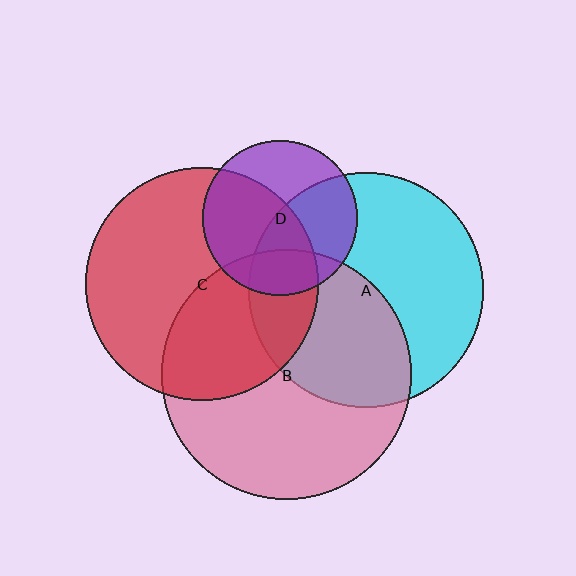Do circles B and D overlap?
Yes.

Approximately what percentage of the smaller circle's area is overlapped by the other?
Approximately 20%.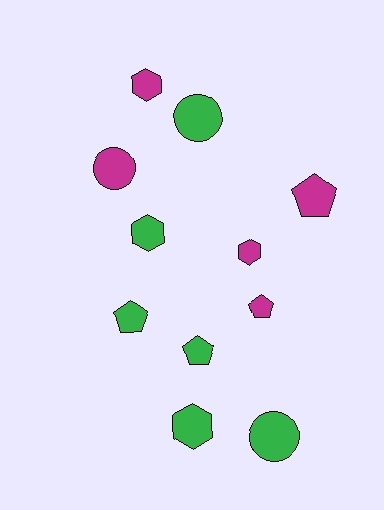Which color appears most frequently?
Green, with 6 objects.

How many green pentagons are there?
There are 2 green pentagons.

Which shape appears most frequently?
Pentagon, with 4 objects.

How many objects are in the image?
There are 11 objects.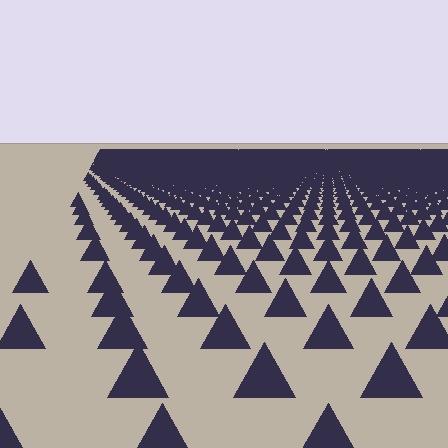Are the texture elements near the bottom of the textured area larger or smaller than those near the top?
Larger. Near the bottom, elements are closer to the viewer and appear at a bigger on-screen size.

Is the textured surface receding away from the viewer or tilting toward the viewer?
The surface is receding away from the viewer. Texture elements get smaller and denser toward the top.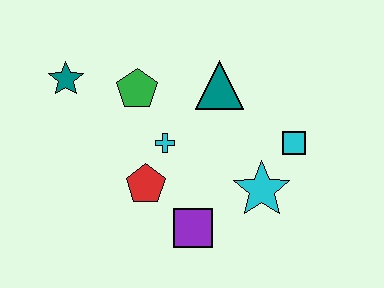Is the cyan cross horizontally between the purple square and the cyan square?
No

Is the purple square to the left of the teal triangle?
Yes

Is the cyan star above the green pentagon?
No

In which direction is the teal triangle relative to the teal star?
The teal triangle is to the right of the teal star.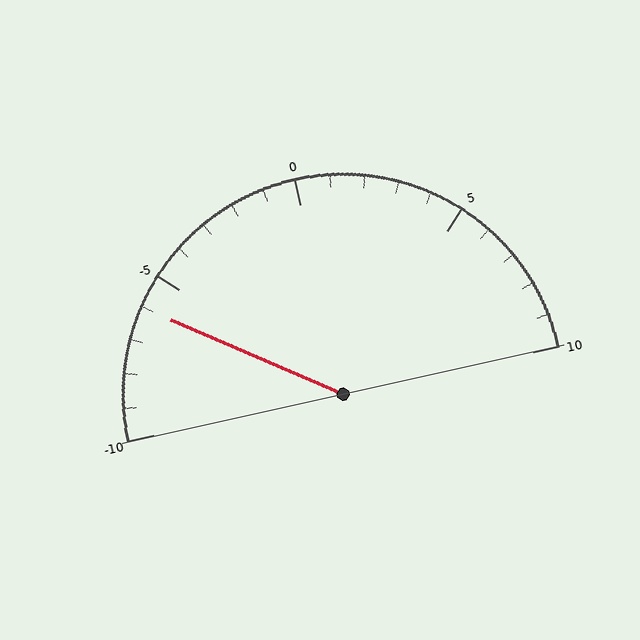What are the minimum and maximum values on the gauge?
The gauge ranges from -10 to 10.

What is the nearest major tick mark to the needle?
The nearest major tick mark is -5.